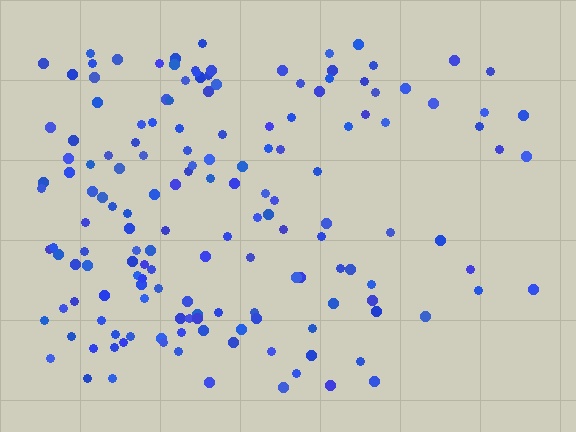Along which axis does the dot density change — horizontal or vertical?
Horizontal.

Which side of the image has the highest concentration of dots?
The left.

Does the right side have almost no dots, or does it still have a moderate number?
Still a moderate number, just noticeably fewer than the left.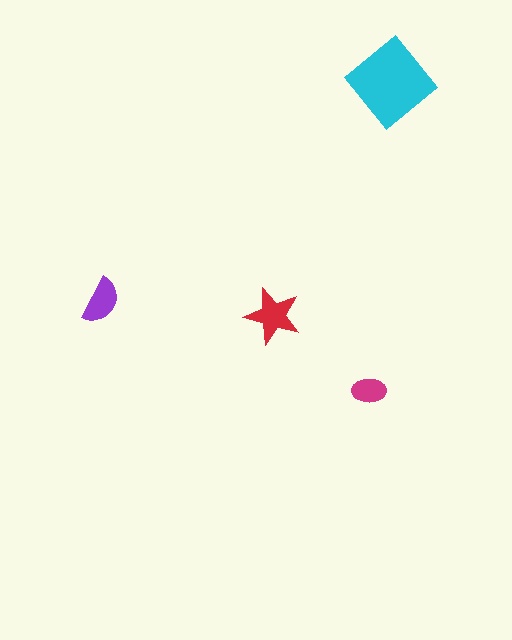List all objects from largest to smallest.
The cyan diamond, the red star, the purple semicircle, the magenta ellipse.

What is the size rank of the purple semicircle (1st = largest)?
3rd.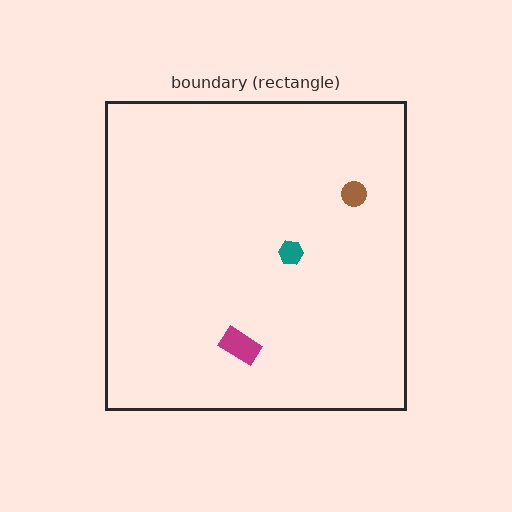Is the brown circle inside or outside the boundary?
Inside.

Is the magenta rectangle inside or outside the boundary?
Inside.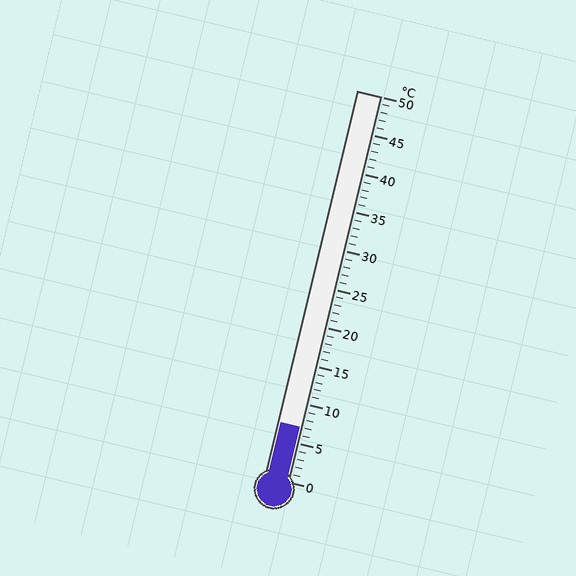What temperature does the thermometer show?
The thermometer shows approximately 7°C.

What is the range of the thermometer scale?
The thermometer scale ranges from 0°C to 50°C.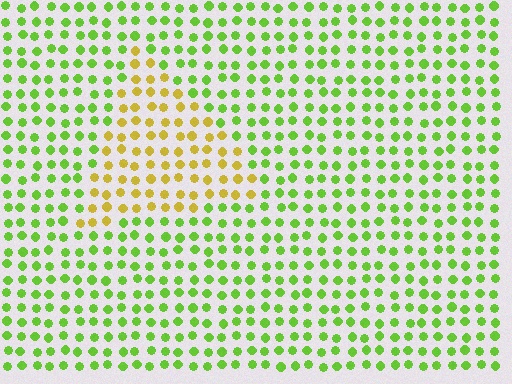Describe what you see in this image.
The image is filled with small lime elements in a uniform arrangement. A triangle-shaped region is visible where the elements are tinted to a slightly different hue, forming a subtle color boundary.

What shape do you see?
I see a triangle.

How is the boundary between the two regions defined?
The boundary is defined purely by a slight shift in hue (about 48 degrees). Spacing, size, and orientation are identical on both sides.